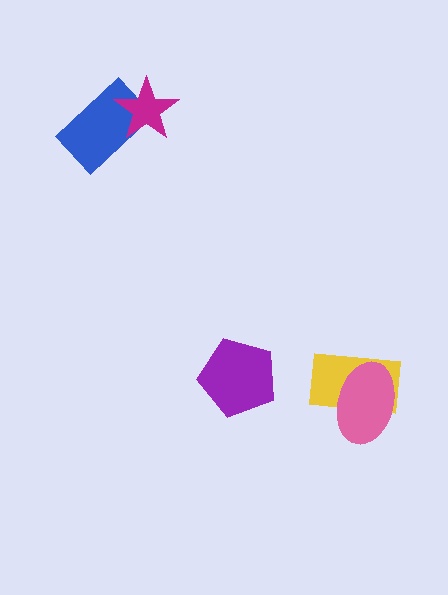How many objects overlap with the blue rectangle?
1 object overlaps with the blue rectangle.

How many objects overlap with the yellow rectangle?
1 object overlaps with the yellow rectangle.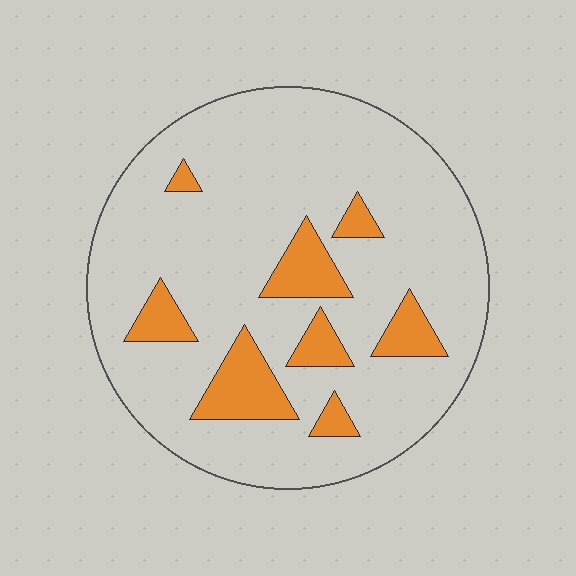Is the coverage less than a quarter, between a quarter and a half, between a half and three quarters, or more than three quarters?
Less than a quarter.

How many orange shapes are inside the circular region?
8.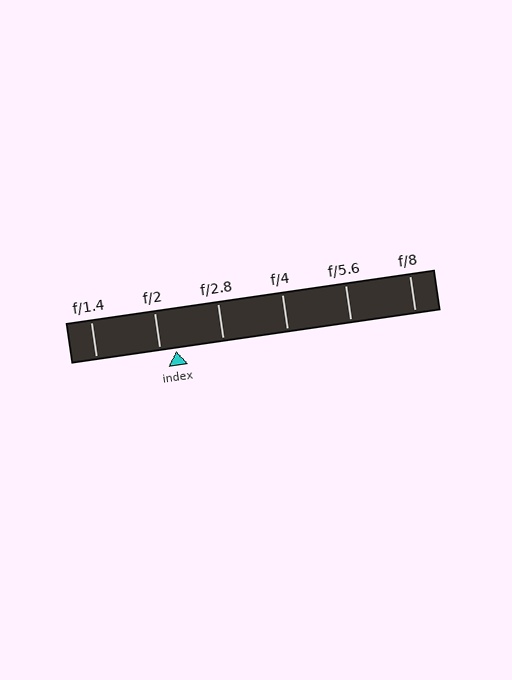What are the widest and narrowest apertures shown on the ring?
The widest aperture shown is f/1.4 and the narrowest is f/8.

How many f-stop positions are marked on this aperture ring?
There are 6 f-stop positions marked.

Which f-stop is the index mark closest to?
The index mark is closest to f/2.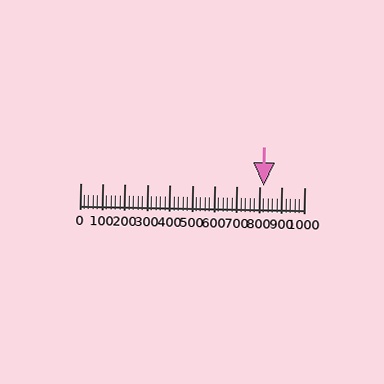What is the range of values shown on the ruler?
The ruler shows values from 0 to 1000.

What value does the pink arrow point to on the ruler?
The pink arrow points to approximately 820.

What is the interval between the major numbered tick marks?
The major tick marks are spaced 100 units apart.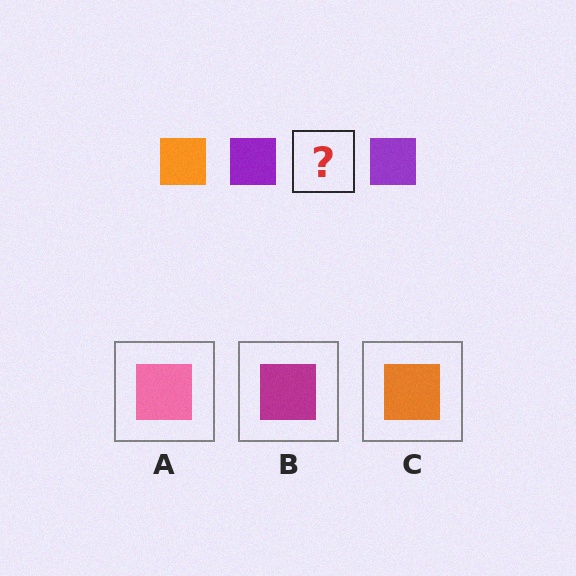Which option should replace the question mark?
Option C.